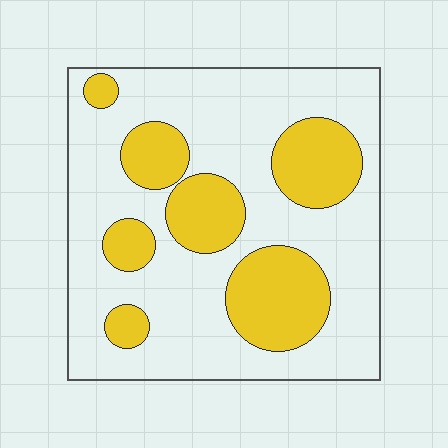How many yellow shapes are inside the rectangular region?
7.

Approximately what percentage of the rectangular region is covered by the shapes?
Approximately 30%.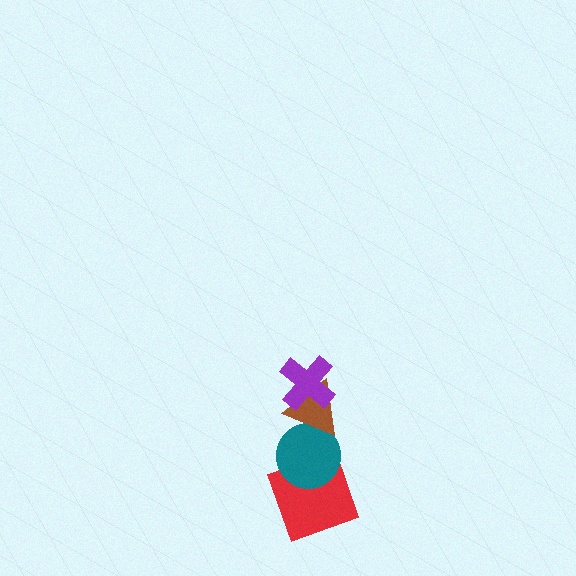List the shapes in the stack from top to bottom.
From top to bottom: the purple cross, the brown triangle, the teal circle, the red square.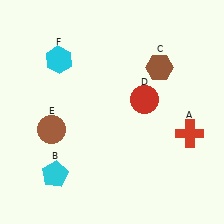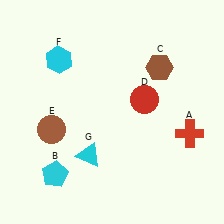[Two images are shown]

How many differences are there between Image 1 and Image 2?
There is 1 difference between the two images.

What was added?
A cyan triangle (G) was added in Image 2.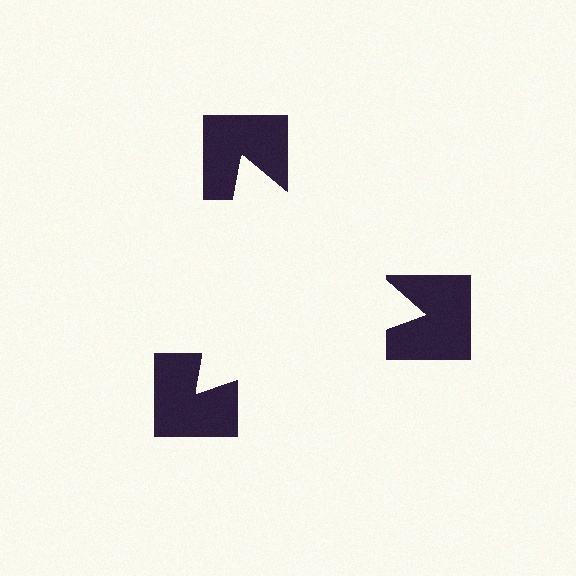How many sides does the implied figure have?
3 sides.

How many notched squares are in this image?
There are 3 — one at each vertex of the illusory triangle.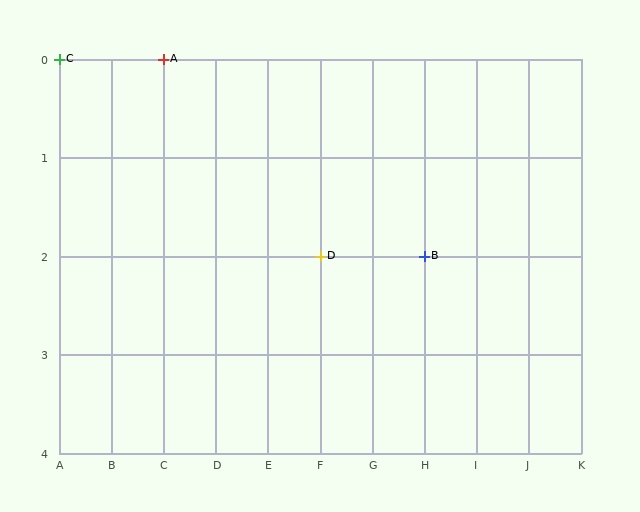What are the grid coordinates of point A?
Point A is at grid coordinates (C, 0).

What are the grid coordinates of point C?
Point C is at grid coordinates (A, 0).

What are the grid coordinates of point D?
Point D is at grid coordinates (F, 2).